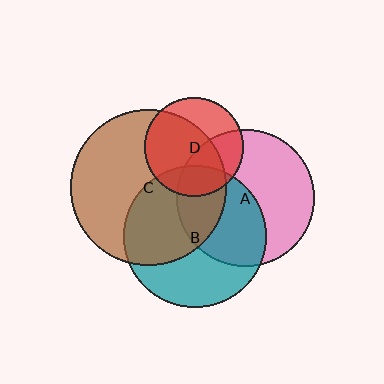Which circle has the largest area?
Circle C (brown).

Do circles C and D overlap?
Yes.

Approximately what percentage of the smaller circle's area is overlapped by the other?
Approximately 65%.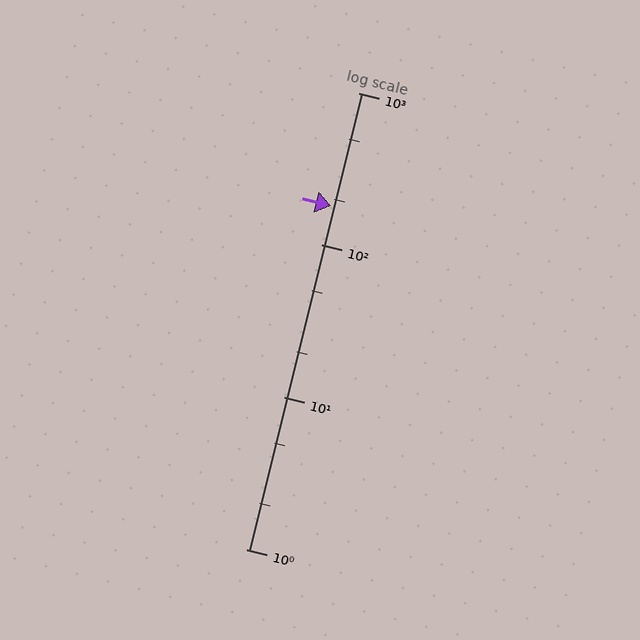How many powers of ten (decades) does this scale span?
The scale spans 3 decades, from 1 to 1000.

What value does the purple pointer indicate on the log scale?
The pointer indicates approximately 180.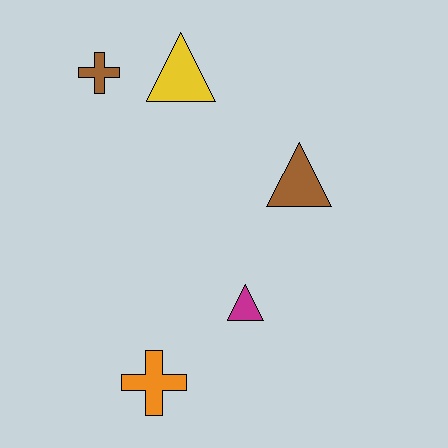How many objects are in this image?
There are 5 objects.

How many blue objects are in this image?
There are no blue objects.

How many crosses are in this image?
There are 2 crosses.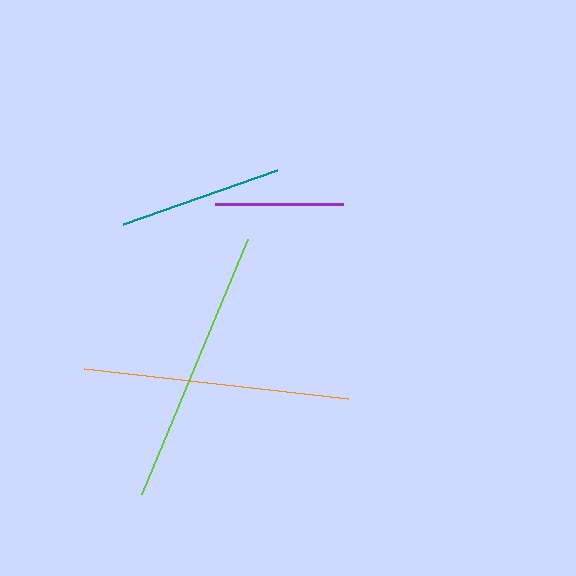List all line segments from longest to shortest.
From longest to shortest: lime, orange, teal, purple.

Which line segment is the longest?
The lime line is the longest at approximately 275 pixels.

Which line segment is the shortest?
The purple line is the shortest at approximately 128 pixels.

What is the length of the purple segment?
The purple segment is approximately 128 pixels long.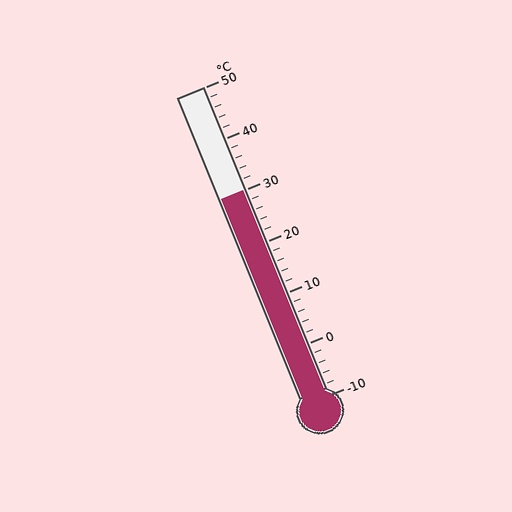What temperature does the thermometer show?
The thermometer shows approximately 30°C.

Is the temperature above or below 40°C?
The temperature is below 40°C.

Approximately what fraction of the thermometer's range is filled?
The thermometer is filled to approximately 65% of its range.